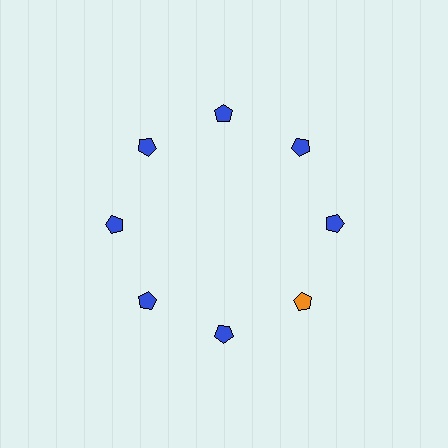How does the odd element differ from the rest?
It has a different color: orange instead of blue.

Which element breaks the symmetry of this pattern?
The orange pentagon at roughly the 4 o'clock position breaks the symmetry. All other shapes are blue pentagons.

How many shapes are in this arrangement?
There are 8 shapes arranged in a ring pattern.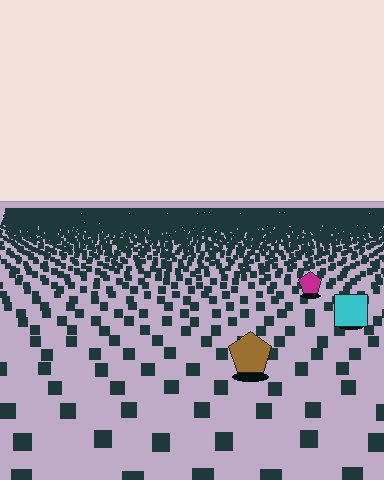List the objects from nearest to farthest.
From nearest to farthest: the brown pentagon, the cyan square, the magenta pentagon.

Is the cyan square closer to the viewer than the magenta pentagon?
Yes. The cyan square is closer — you can tell from the texture gradient: the ground texture is coarser near it.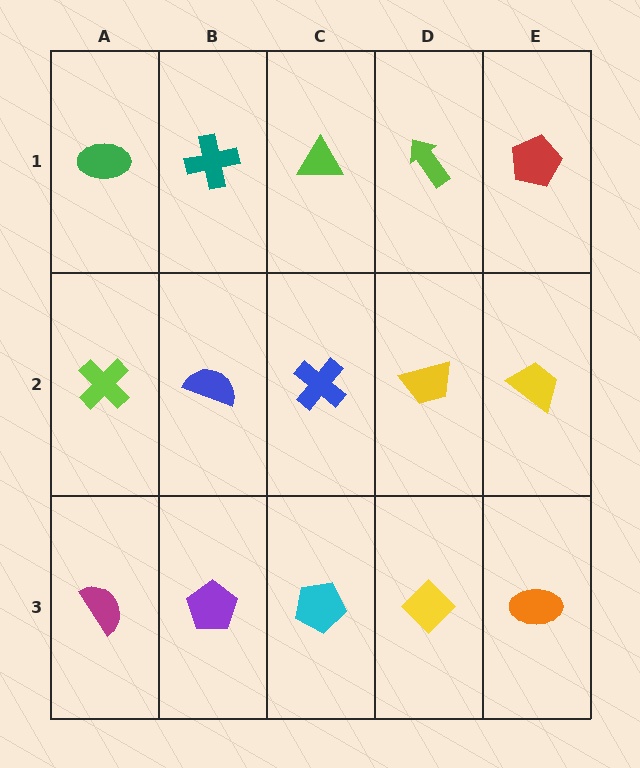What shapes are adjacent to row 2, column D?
A lime arrow (row 1, column D), a yellow diamond (row 3, column D), a blue cross (row 2, column C), a yellow trapezoid (row 2, column E).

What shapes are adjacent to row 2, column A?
A green ellipse (row 1, column A), a magenta semicircle (row 3, column A), a blue semicircle (row 2, column B).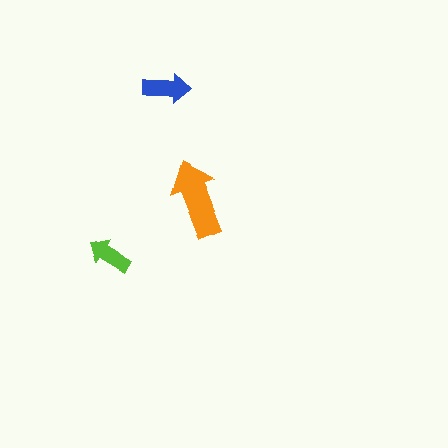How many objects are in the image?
There are 3 objects in the image.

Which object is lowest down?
The lime arrow is bottommost.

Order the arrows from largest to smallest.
the orange one, the blue one, the lime one.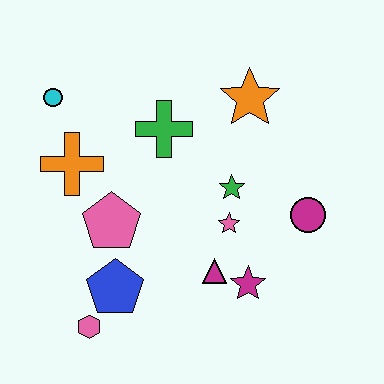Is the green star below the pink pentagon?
No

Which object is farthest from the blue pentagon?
The orange star is farthest from the blue pentagon.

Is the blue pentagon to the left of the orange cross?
No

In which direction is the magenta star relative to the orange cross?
The magenta star is to the right of the orange cross.